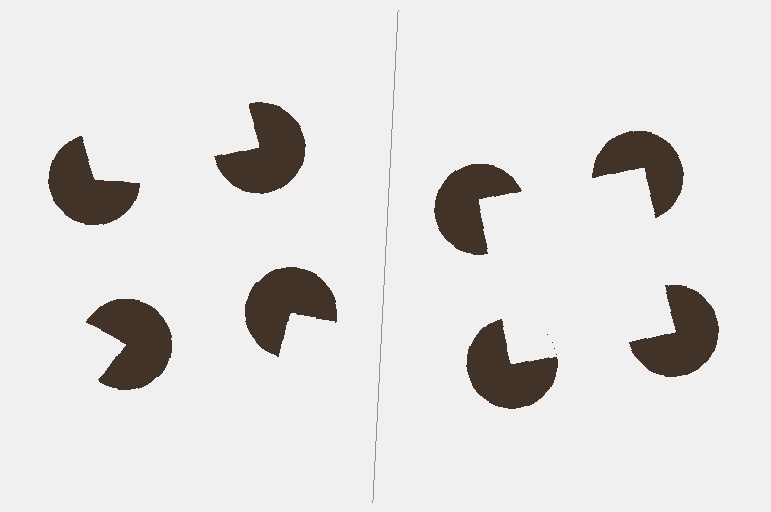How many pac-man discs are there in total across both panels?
8 — 4 on each side.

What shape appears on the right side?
An illusory square.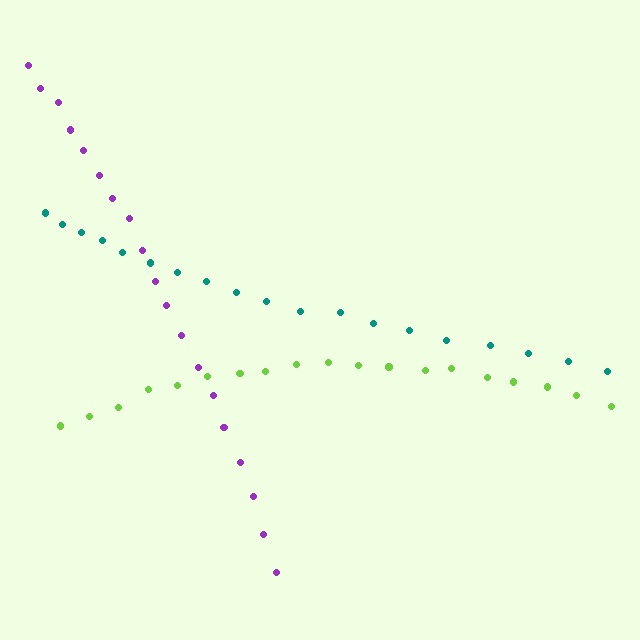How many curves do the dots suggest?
There are 3 distinct paths.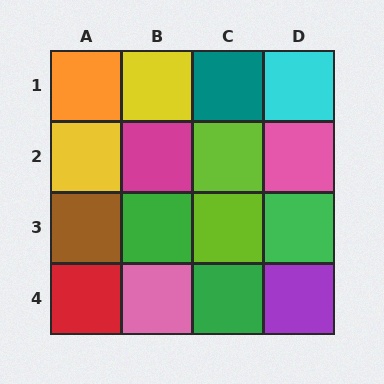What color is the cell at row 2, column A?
Yellow.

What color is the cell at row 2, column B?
Magenta.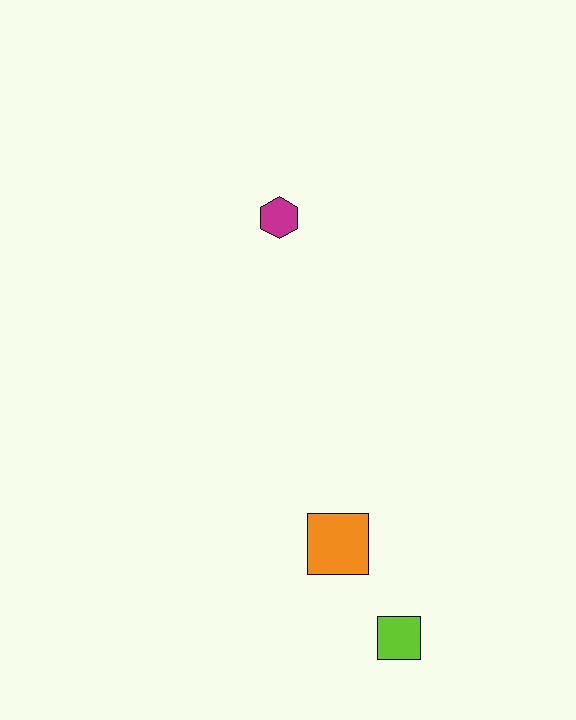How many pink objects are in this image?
There are no pink objects.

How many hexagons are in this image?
There is 1 hexagon.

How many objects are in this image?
There are 3 objects.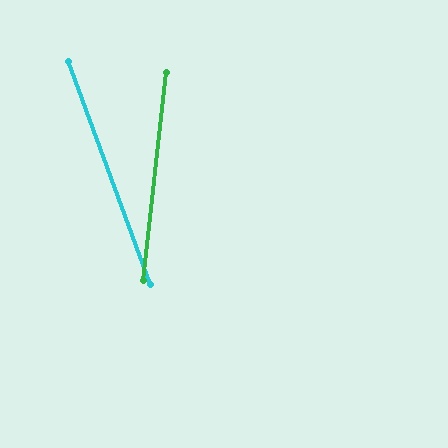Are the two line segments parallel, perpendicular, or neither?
Neither parallel nor perpendicular — they differ by about 26°.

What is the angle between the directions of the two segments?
Approximately 26 degrees.